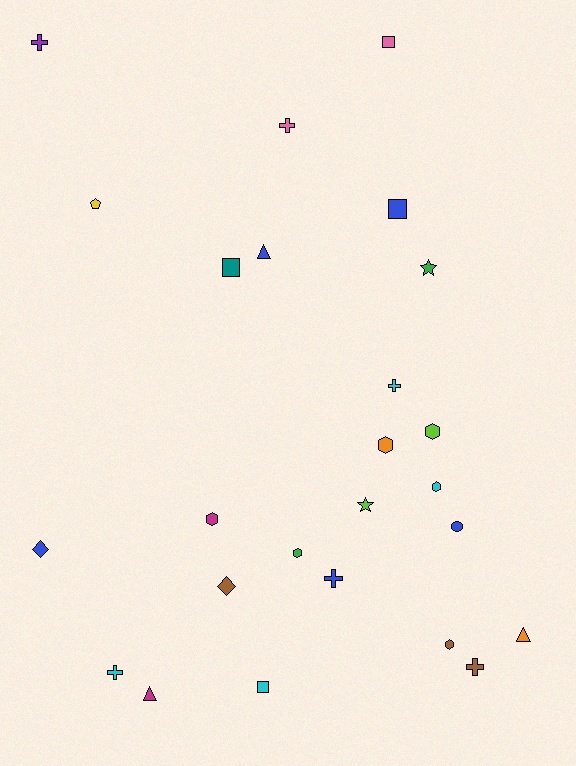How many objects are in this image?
There are 25 objects.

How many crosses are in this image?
There are 6 crosses.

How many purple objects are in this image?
There is 1 purple object.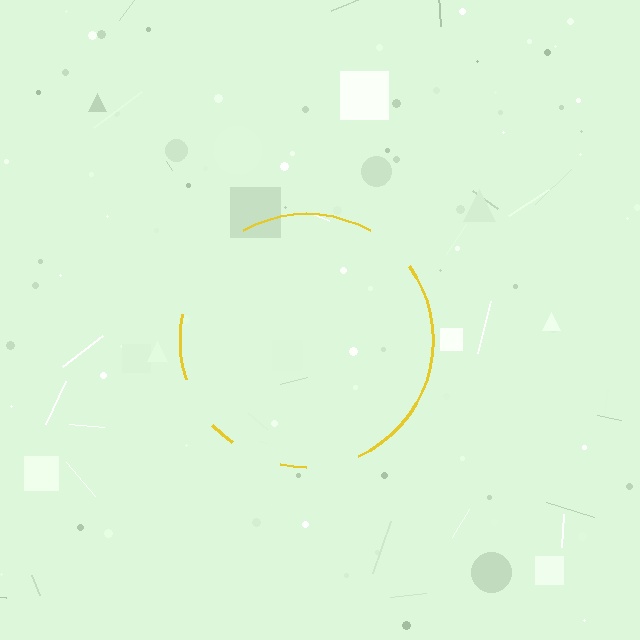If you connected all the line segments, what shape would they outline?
They would outline a circle.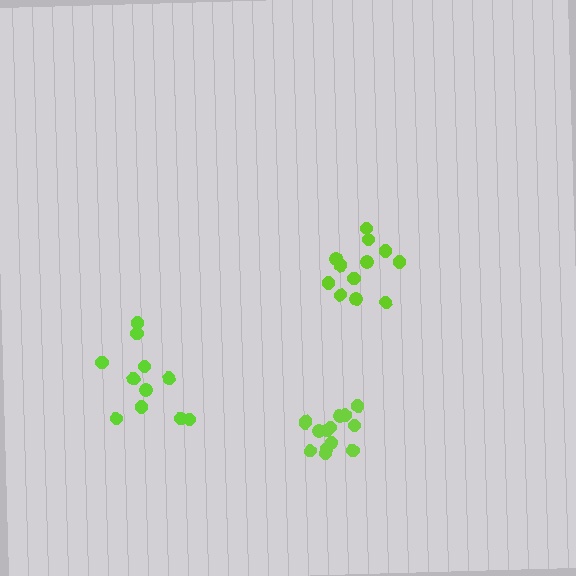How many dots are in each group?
Group 1: 14 dots, Group 2: 11 dots, Group 3: 12 dots (37 total).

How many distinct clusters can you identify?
There are 3 distinct clusters.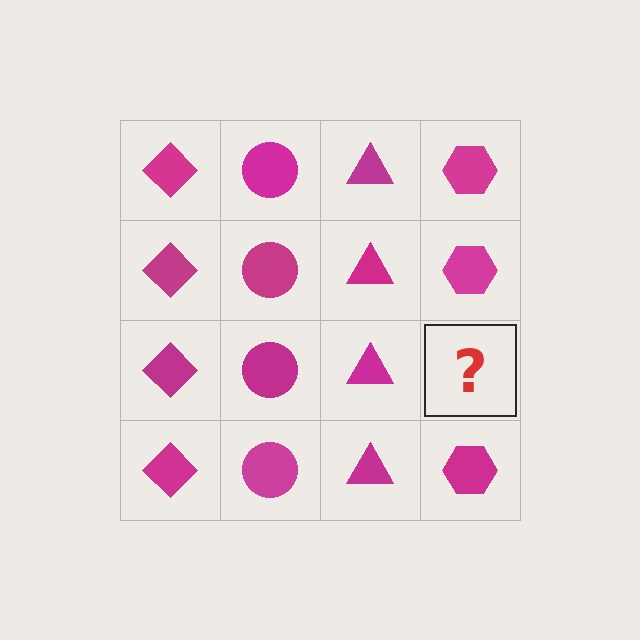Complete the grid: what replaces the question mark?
The question mark should be replaced with a magenta hexagon.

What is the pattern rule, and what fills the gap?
The rule is that each column has a consistent shape. The gap should be filled with a magenta hexagon.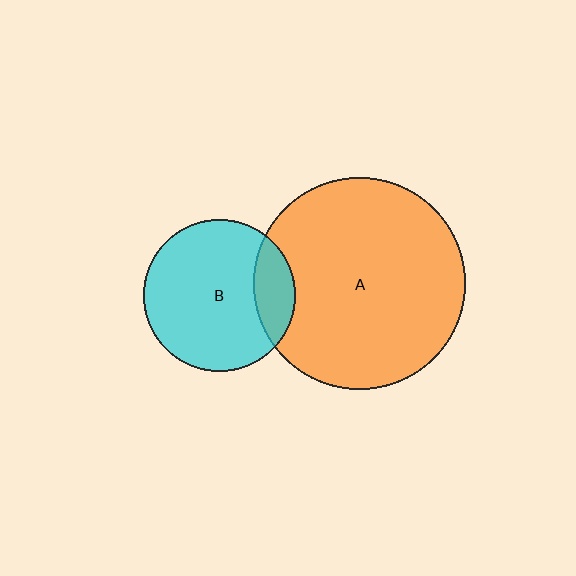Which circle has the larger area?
Circle A (orange).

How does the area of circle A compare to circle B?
Approximately 2.0 times.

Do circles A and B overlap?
Yes.